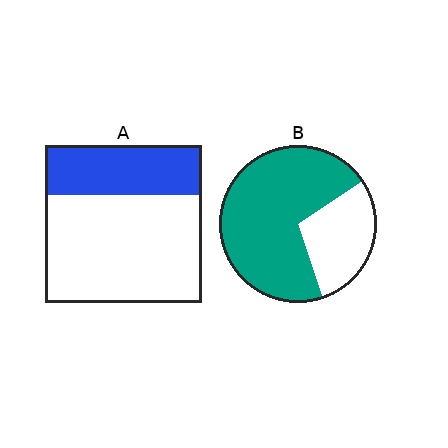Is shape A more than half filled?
No.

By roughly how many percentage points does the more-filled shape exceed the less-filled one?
By roughly 40 percentage points (B over A).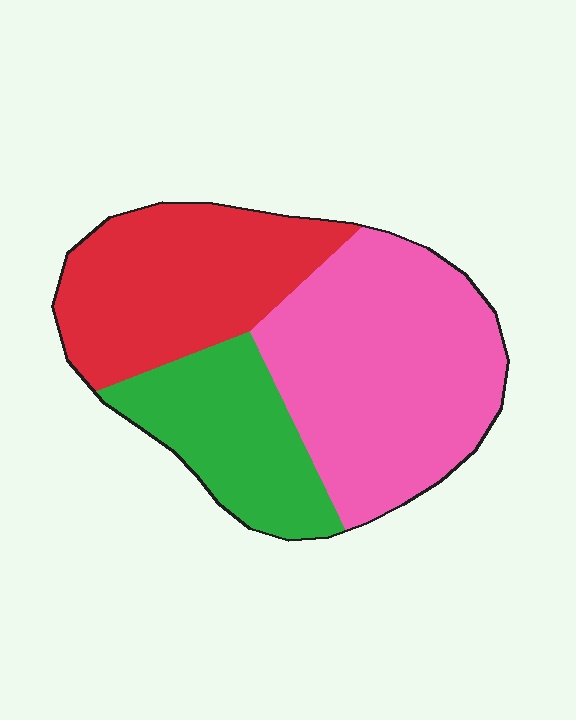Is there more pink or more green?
Pink.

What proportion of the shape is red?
Red takes up between a quarter and a half of the shape.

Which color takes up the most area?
Pink, at roughly 45%.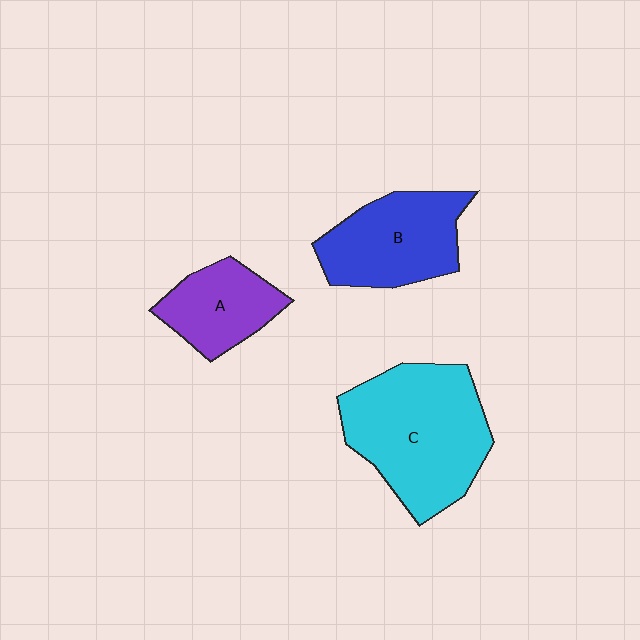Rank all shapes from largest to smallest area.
From largest to smallest: C (cyan), B (blue), A (purple).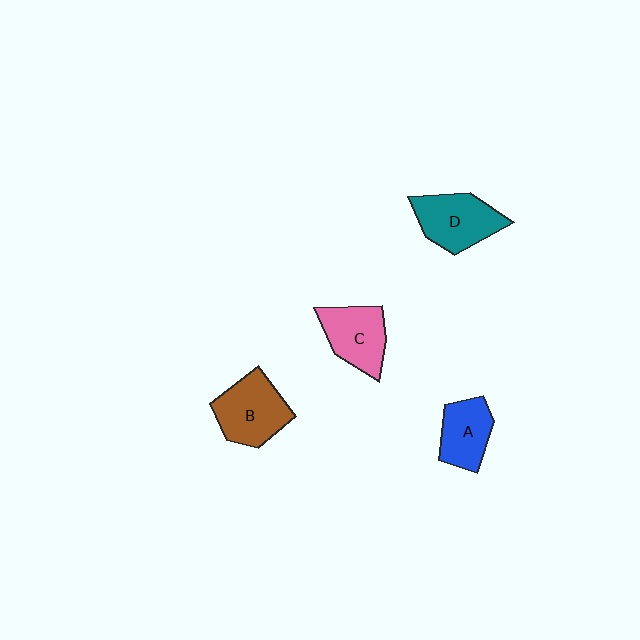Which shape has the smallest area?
Shape A (blue).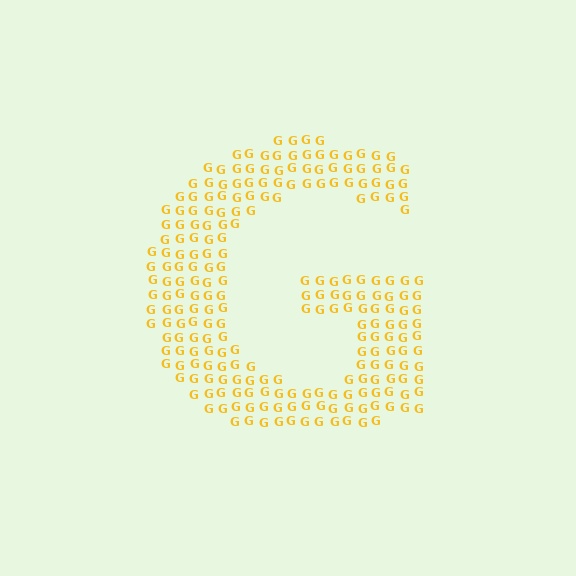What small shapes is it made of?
It is made of small letter G's.